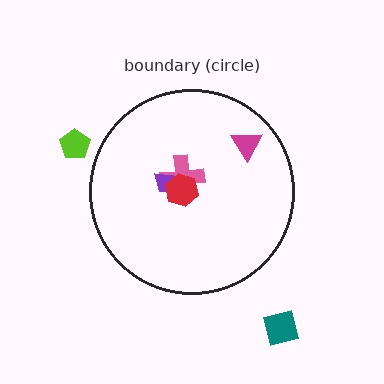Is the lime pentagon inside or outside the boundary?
Outside.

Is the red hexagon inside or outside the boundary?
Inside.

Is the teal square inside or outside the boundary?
Outside.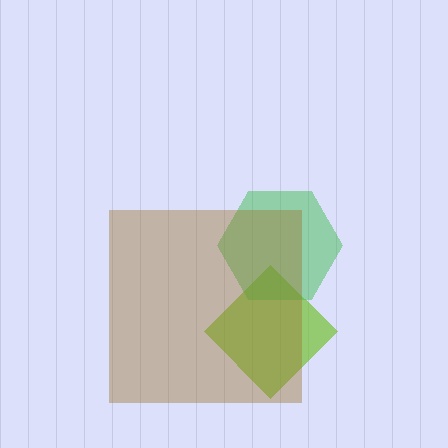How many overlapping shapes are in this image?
There are 3 overlapping shapes in the image.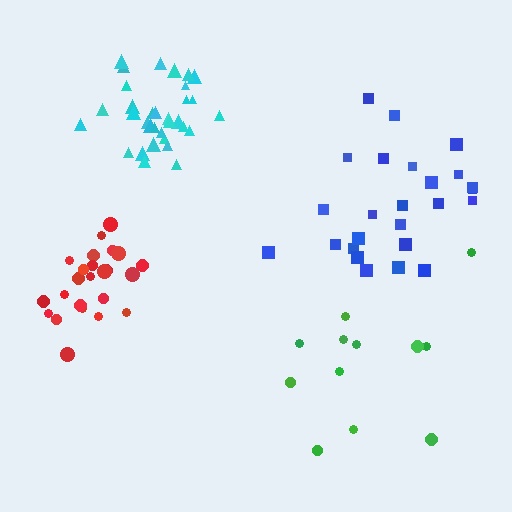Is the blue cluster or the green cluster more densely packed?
Blue.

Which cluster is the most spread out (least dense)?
Green.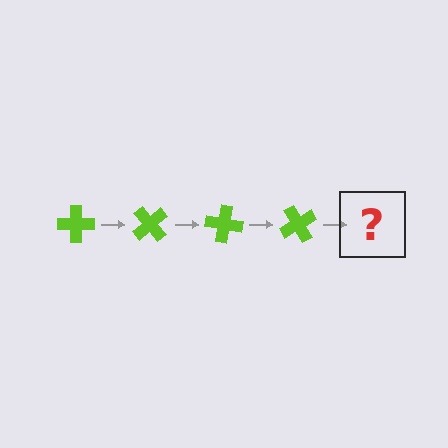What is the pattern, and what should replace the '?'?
The pattern is that the cross rotates 50 degrees each step. The '?' should be a lime cross rotated 200 degrees.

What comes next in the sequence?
The next element should be a lime cross rotated 200 degrees.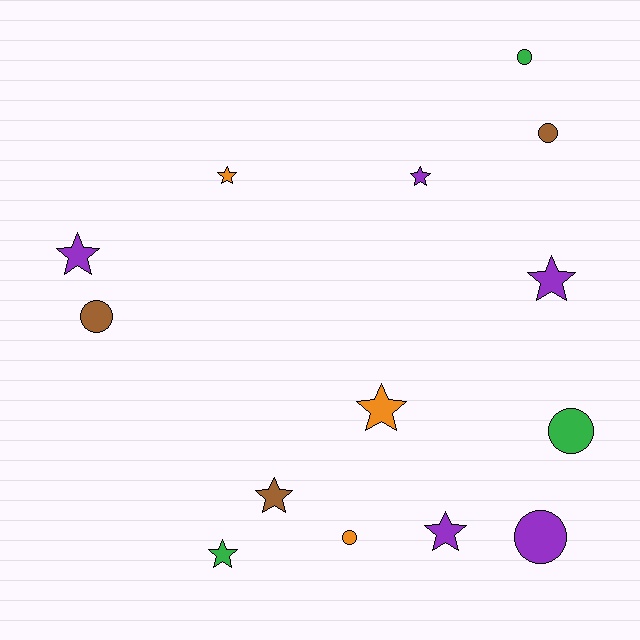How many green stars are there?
There is 1 green star.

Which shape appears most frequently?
Star, with 8 objects.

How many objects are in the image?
There are 14 objects.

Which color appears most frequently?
Purple, with 5 objects.